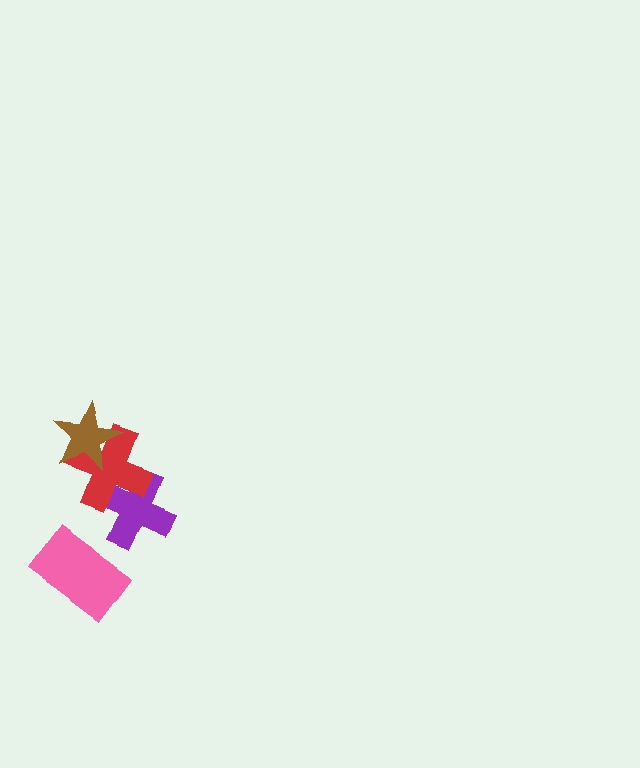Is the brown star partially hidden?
No, no other shape covers it.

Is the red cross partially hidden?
Yes, it is partially covered by another shape.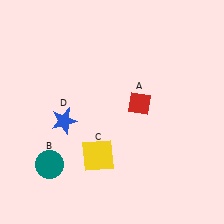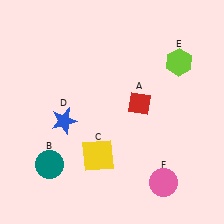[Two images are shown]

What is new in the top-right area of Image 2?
A lime hexagon (E) was added in the top-right area of Image 2.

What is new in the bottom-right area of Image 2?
A pink circle (F) was added in the bottom-right area of Image 2.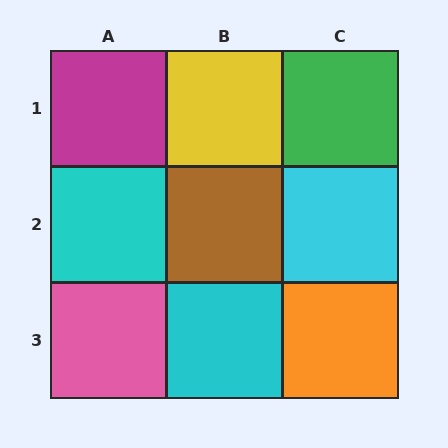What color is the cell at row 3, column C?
Orange.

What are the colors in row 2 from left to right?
Cyan, brown, cyan.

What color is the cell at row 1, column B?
Yellow.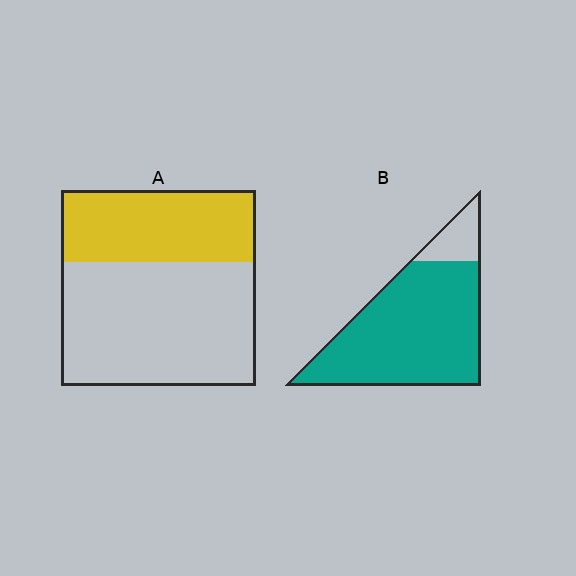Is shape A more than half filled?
No.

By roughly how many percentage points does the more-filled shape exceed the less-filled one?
By roughly 50 percentage points (B over A).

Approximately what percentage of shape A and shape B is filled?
A is approximately 35% and B is approximately 85%.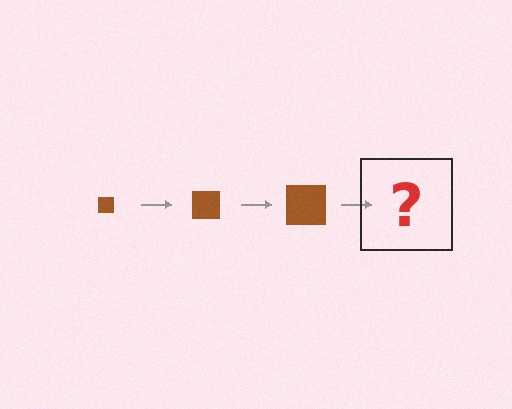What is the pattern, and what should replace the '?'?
The pattern is that the square gets progressively larger each step. The '?' should be a brown square, larger than the previous one.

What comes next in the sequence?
The next element should be a brown square, larger than the previous one.